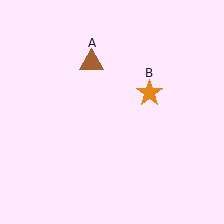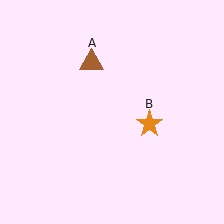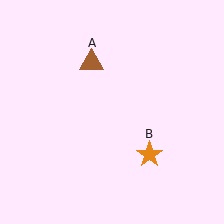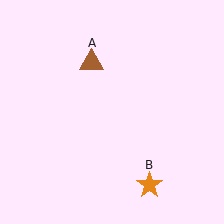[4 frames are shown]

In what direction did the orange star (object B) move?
The orange star (object B) moved down.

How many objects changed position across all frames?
1 object changed position: orange star (object B).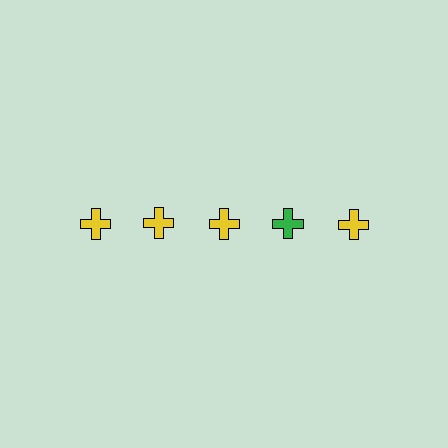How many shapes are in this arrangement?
There are 5 shapes arranged in a grid pattern.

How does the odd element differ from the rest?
It has a different color: green instead of yellow.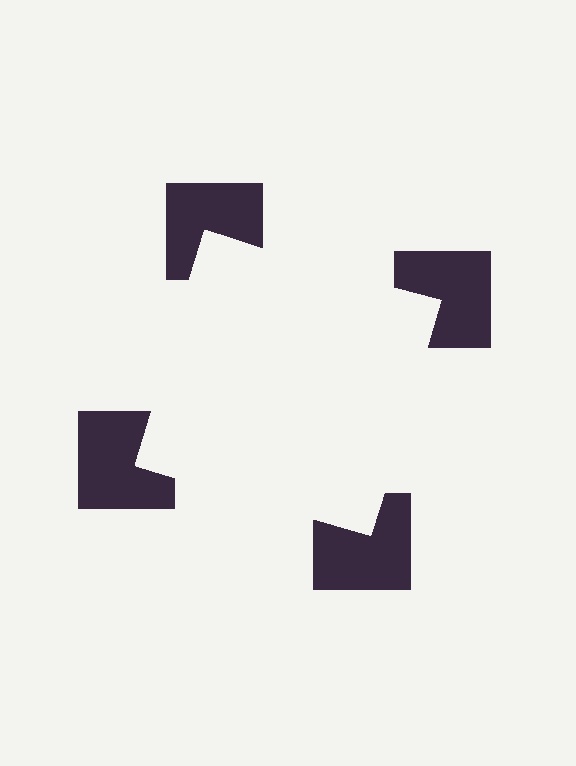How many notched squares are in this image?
There are 4 — one at each vertex of the illusory square.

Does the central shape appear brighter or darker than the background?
It typically appears slightly brighter than the background, even though no actual brightness change is drawn.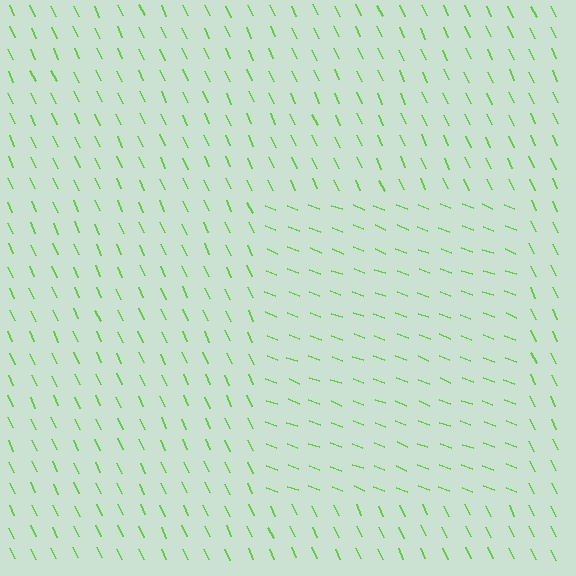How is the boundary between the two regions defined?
The boundary is defined purely by a change in line orientation (approximately 45 degrees difference). All lines are the same color and thickness.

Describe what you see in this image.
The image is filled with small lime line segments. A rectangle region in the image has lines oriented differently from the surrounding lines, creating a visible texture boundary.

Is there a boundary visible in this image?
Yes, there is a texture boundary formed by a change in line orientation.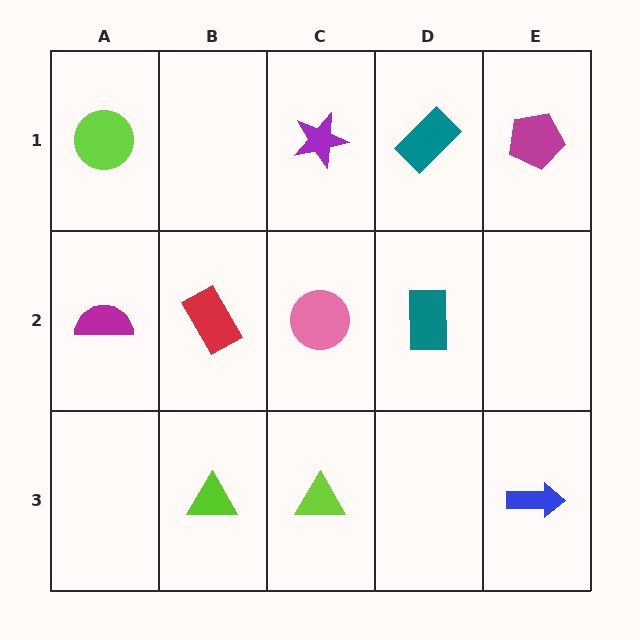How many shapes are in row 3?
3 shapes.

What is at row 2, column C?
A pink circle.